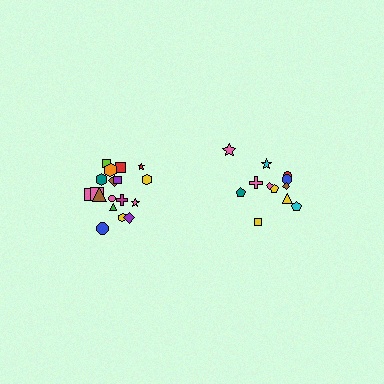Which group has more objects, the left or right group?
The left group.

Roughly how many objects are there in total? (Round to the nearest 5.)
Roughly 30 objects in total.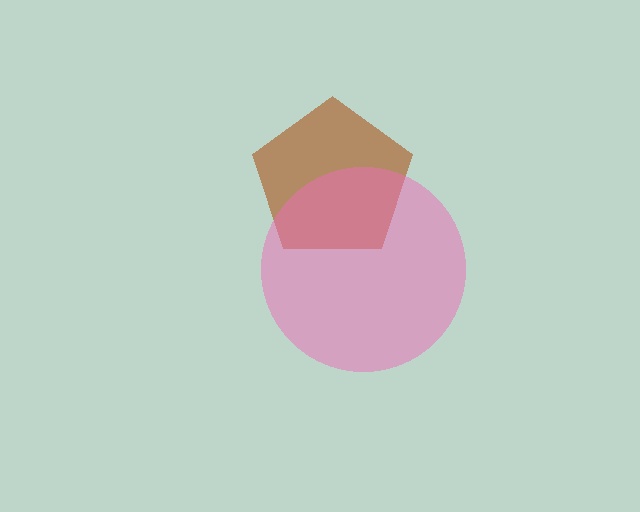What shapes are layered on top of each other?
The layered shapes are: a brown pentagon, a pink circle.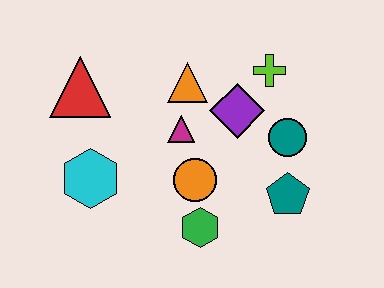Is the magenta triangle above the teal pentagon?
Yes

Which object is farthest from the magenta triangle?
The teal pentagon is farthest from the magenta triangle.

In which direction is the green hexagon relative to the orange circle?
The green hexagon is below the orange circle.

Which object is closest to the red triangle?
The cyan hexagon is closest to the red triangle.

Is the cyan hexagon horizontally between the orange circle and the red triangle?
Yes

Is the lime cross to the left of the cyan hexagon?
No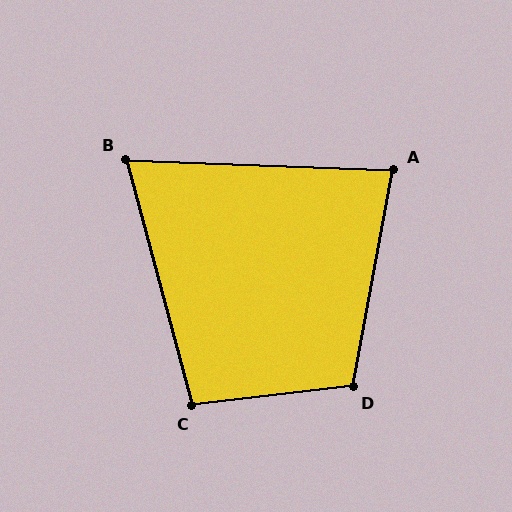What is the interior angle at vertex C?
Approximately 98 degrees (obtuse).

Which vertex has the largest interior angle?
D, at approximately 107 degrees.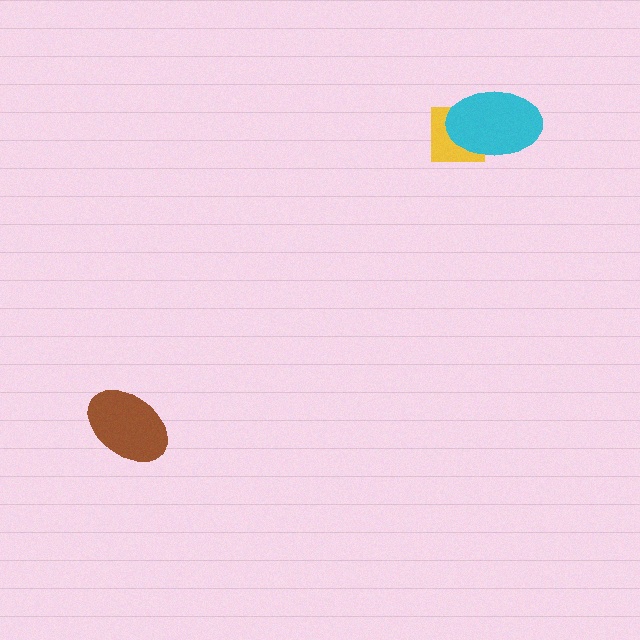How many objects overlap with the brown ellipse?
0 objects overlap with the brown ellipse.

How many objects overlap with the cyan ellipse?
1 object overlaps with the cyan ellipse.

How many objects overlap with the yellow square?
1 object overlaps with the yellow square.